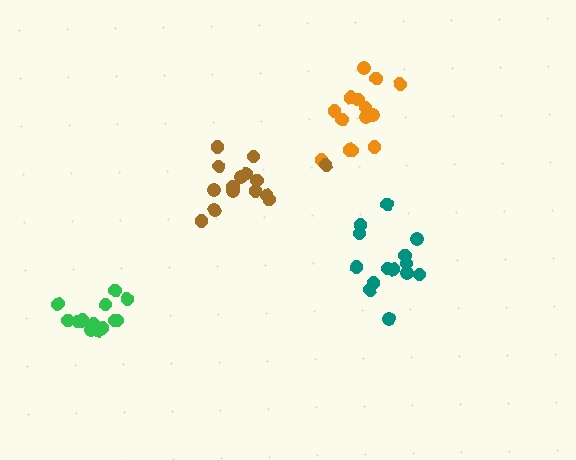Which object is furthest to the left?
The green cluster is leftmost.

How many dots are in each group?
Group 1: 15 dots, Group 2: 14 dots, Group 3: 16 dots, Group 4: 14 dots (59 total).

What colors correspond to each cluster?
The clusters are colored: teal, orange, brown, green.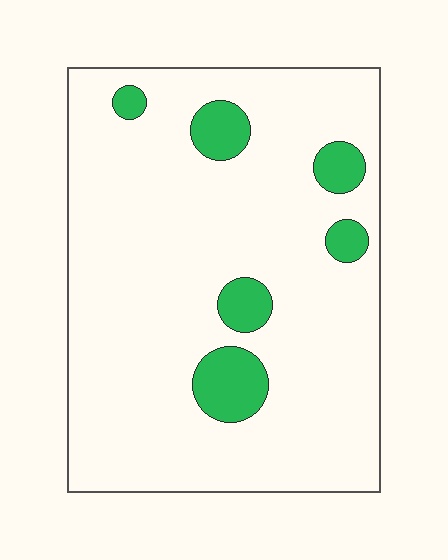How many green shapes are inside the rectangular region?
6.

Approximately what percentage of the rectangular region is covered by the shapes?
Approximately 10%.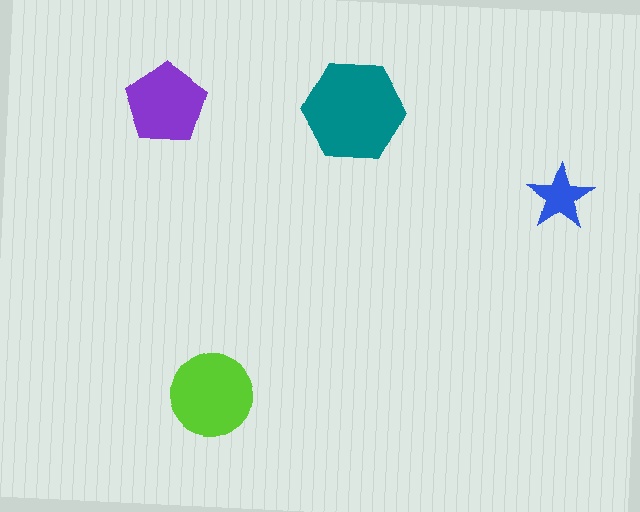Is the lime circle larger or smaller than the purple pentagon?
Larger.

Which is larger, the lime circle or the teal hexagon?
The teal hexagon.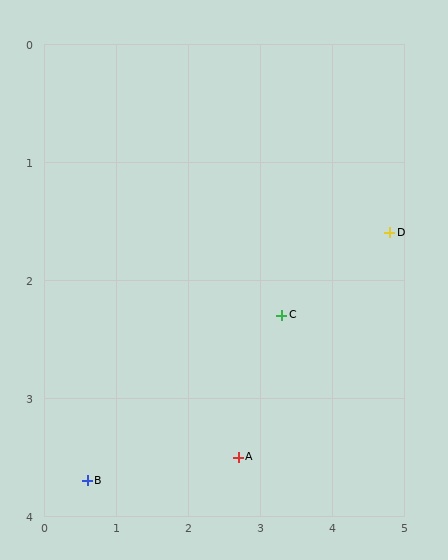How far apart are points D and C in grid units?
Points D and C are about 1.7 grid units apart.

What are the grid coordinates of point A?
Point A is at approximately (2.7, 3.5).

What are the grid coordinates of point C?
Point C is at approximately (3.3, 2.3).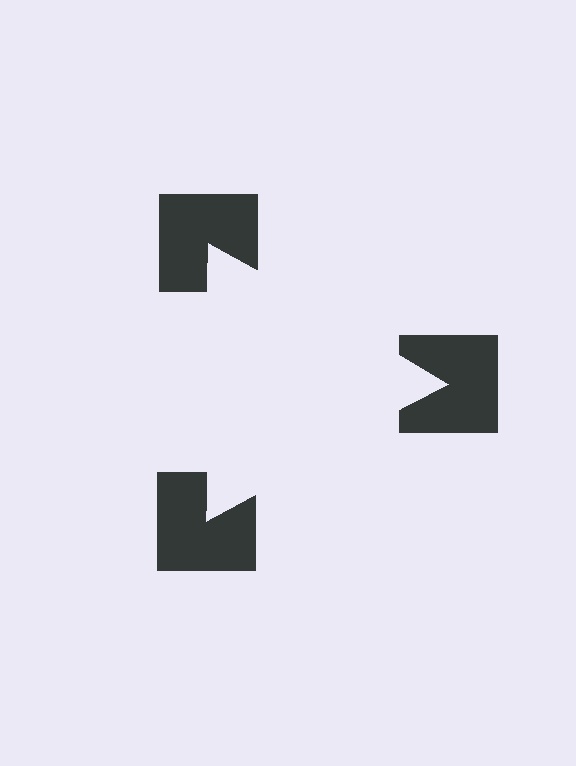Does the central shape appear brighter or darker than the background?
It typically appears slightly brighter than the background, even though no actual brightness change is drawn.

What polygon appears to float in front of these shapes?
An illusory triangle — its edges are inferred from the aligned wedge cuts in the notched squares, not physically drawn.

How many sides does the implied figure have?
3 sides.